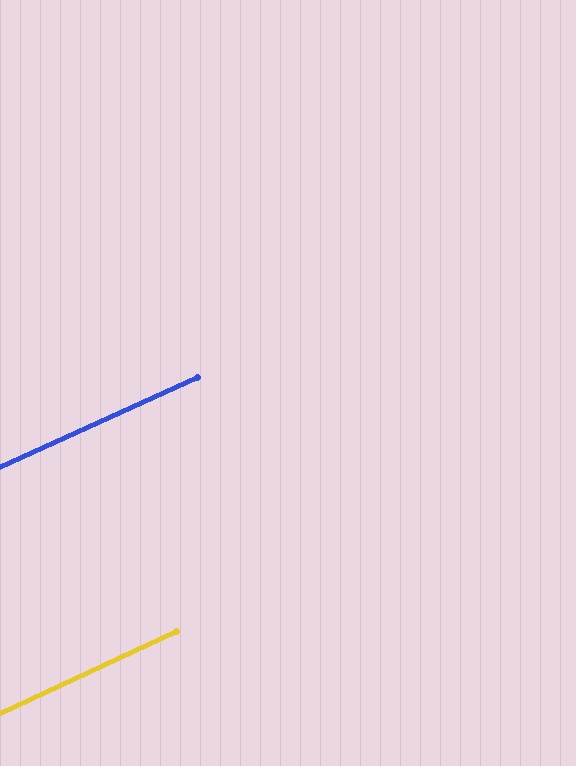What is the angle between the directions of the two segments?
Approximately 1 degree.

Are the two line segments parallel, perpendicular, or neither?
Parallel — their directions differ by only 0.6°.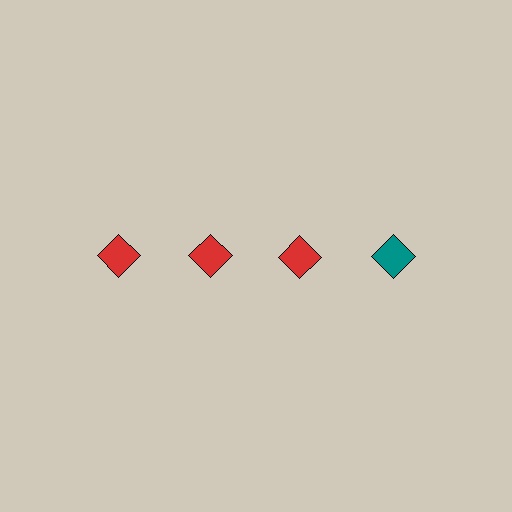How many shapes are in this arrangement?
There are 4 shapes arranged in a grid pattern.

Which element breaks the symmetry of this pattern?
The teal diamond in the top row, second from right column breaks the symmetry. All other shapes are red diamonds.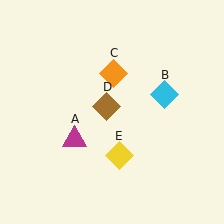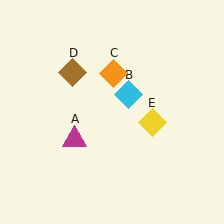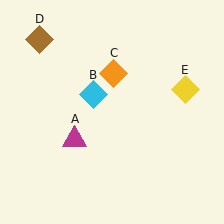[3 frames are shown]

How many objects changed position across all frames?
3 objects changed position: cyan diamond (object B), brown diamond (object D), yellow diamond (object E).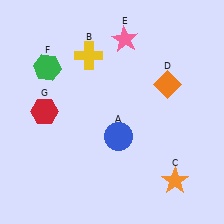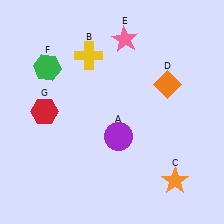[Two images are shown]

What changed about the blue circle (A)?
In Image 1, A is blue. In Image 2, it changed to purple.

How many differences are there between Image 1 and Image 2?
There is 1 difference between the two images.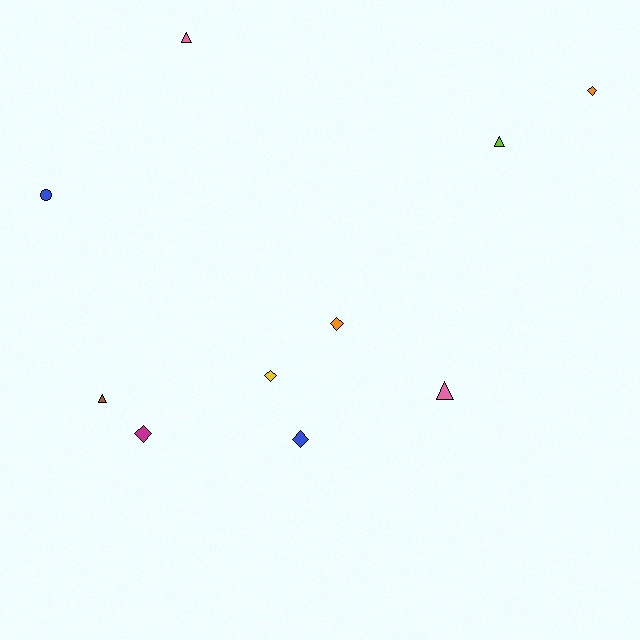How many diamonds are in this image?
There are 5 diamonds.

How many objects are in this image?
There are 10 objects.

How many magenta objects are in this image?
There is 1 magenta object.